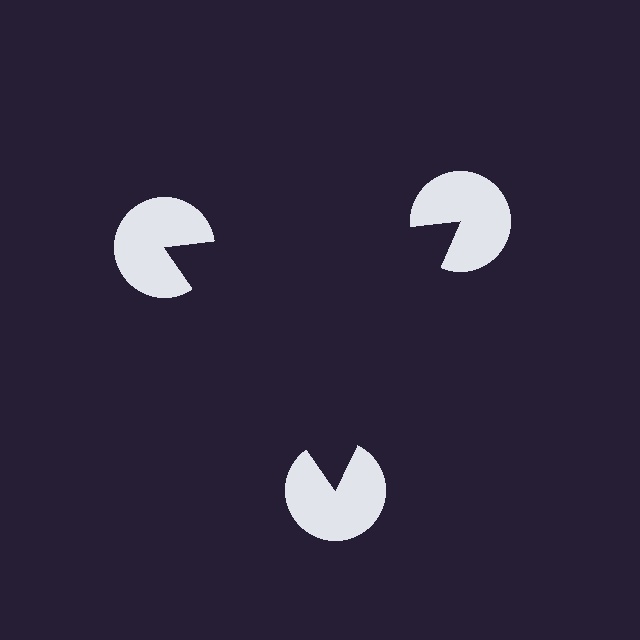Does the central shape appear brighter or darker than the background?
It typically appears slightly darker than the background, even though no actual brightness change is drawn.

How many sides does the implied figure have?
3 sides.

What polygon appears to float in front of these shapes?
An illusory triangle — its edges are inferred from the aligned wedge cuts in the pac-man discs, not physically drawn.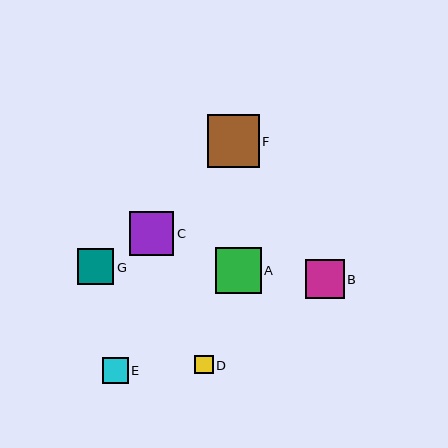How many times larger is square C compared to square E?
Square C is approximately 1.7 times the size of square E.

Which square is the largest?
Square F is the largest with a size of approximately 52 pixels.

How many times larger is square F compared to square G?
Square F is approximately 1.4 times the size of square G.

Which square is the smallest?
Square D is the smallest with a size of approximately 19 pixels.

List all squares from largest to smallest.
From largest to smallest: F, A, C, B, G, E, D.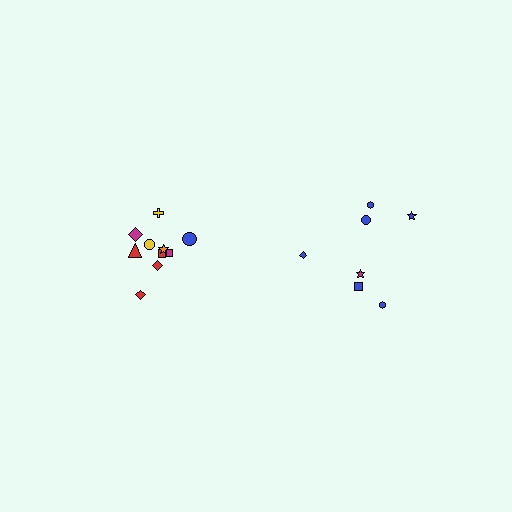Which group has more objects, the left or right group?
The left group.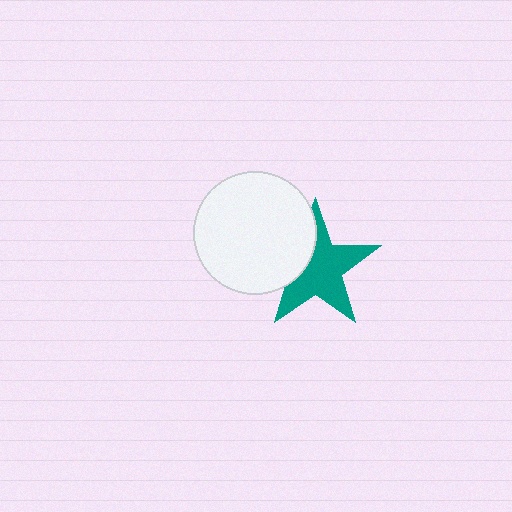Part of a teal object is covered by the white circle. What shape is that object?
It is a star.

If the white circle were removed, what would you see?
You would see the complete teal star.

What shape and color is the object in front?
The object in front is a white circle.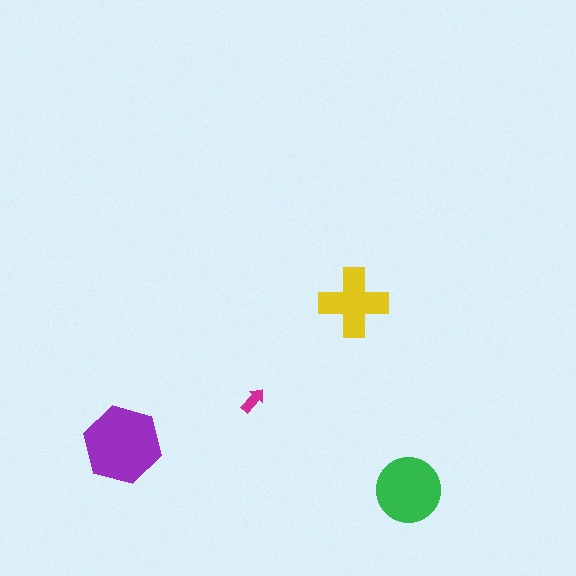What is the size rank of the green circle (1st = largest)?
2nd.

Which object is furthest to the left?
The purple hexagon is leftmost.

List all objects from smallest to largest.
The magenta arrow, the yellow cross, the green circle, the purple hexagon.